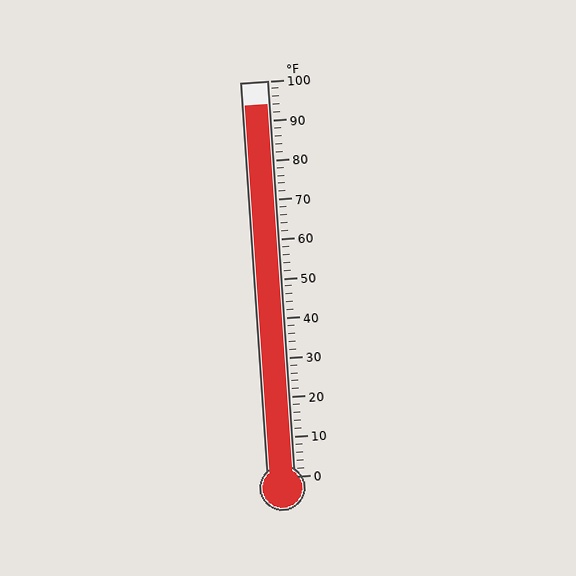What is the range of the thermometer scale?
The thermometer scale ranges from 0°F to 100°F.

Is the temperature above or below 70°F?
The temperature is above 70°F.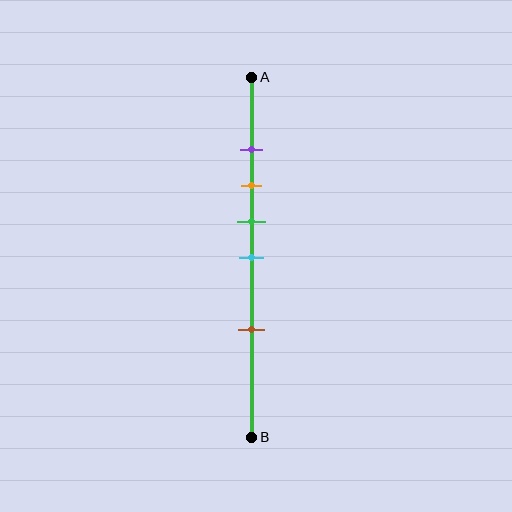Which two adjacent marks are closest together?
The purple and orange marks are the closest adjacent pair.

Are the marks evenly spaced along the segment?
No, the marks are not evenly spaced.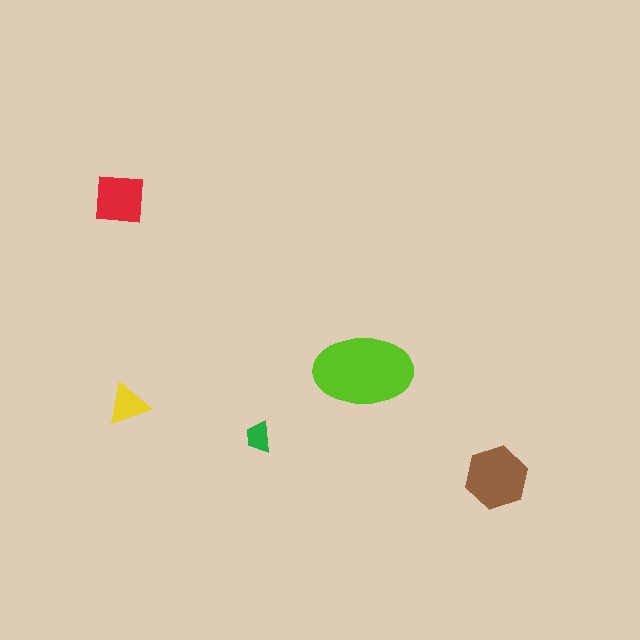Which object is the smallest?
The green trapezoid.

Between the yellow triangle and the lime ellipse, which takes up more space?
The lime ellipse.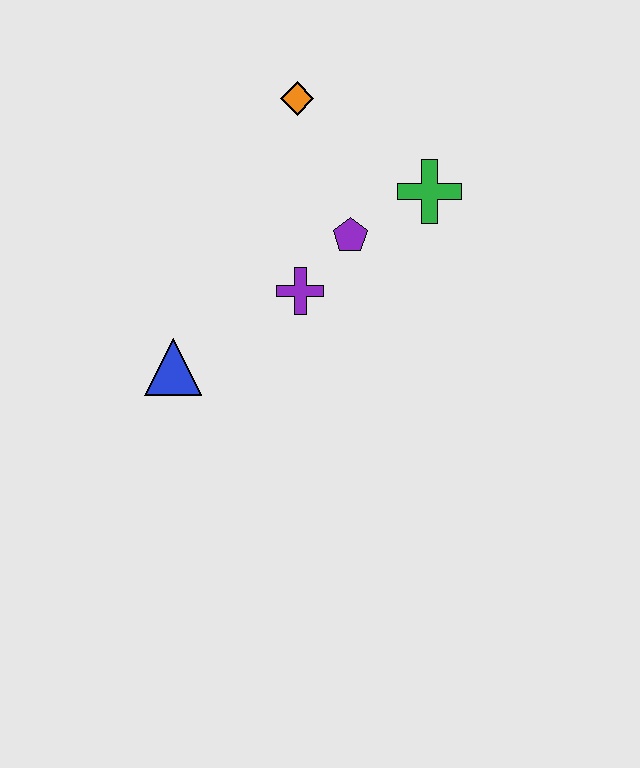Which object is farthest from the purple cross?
The orange diamond is farthest from the purple cross.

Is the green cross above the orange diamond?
No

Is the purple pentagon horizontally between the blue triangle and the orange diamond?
No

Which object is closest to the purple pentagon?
The purple cross is closest to the purple pentagon.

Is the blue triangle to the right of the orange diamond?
No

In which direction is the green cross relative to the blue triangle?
The green cross is to the right of the blue triangle.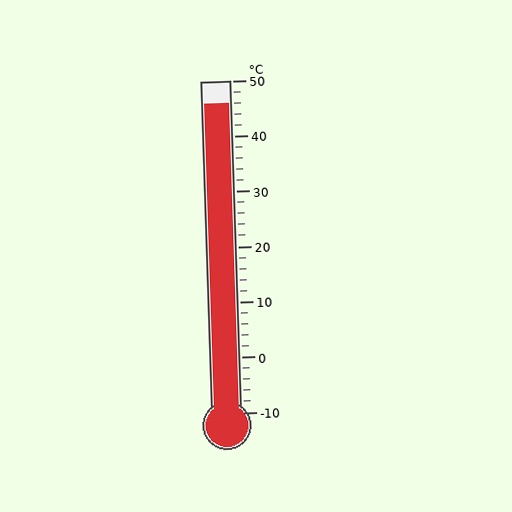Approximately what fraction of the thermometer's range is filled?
The thermometer is filled to approximately 95% of its range.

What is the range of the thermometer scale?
The thermometer scale ranges from -10°C to 50°C.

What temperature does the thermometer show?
The thermometer shows approximately 46°C.